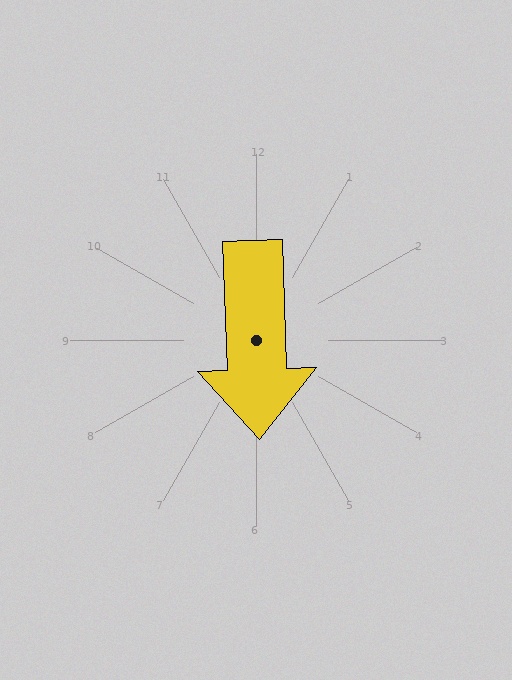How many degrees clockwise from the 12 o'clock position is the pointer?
Approximately 178 degrees.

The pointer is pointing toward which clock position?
Roughly 6 o'clock.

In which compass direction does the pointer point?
South.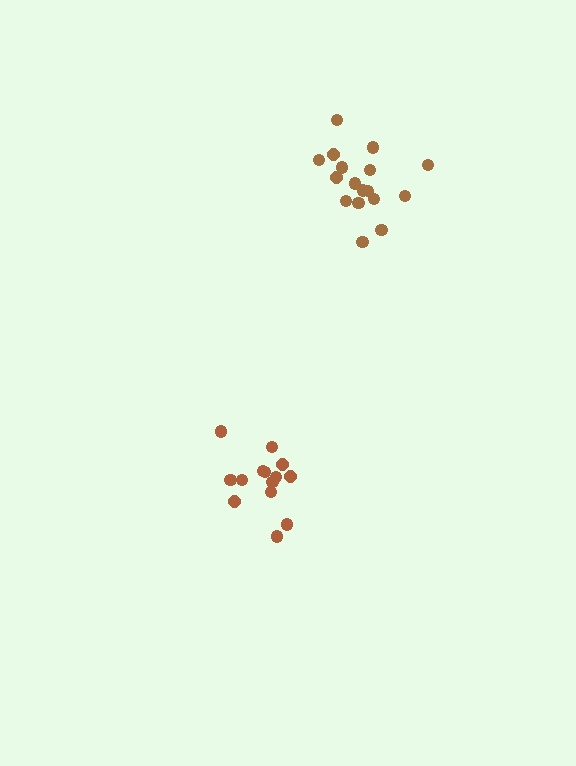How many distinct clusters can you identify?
There are 2 distinct clusters.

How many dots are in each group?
Group 1: 14 dots, Group 2: 17 dots (31 total).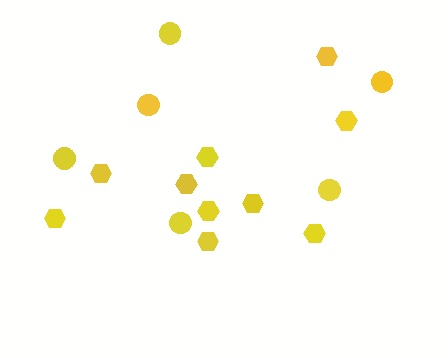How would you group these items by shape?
There are 2 groups: one group of hexagons (10) and one group of circles (6).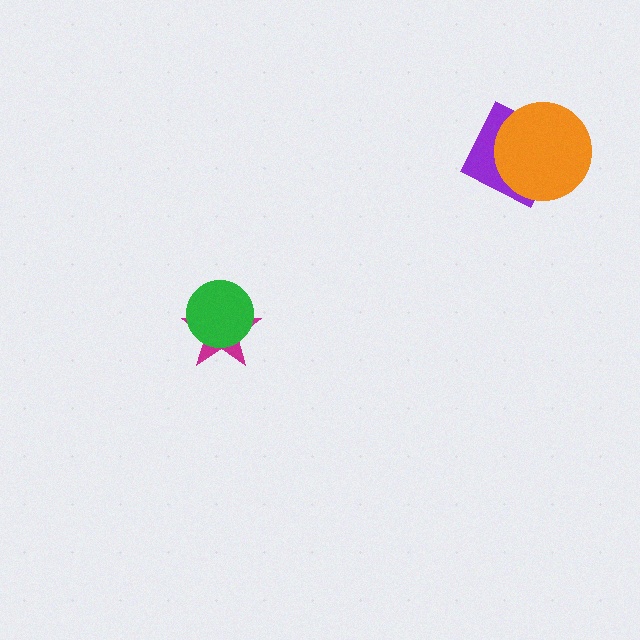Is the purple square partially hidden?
Yes, it is partially covered by another shape.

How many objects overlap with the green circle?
1 object overlaps with the green circle.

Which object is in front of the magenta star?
The green circle is in front of the magenta star.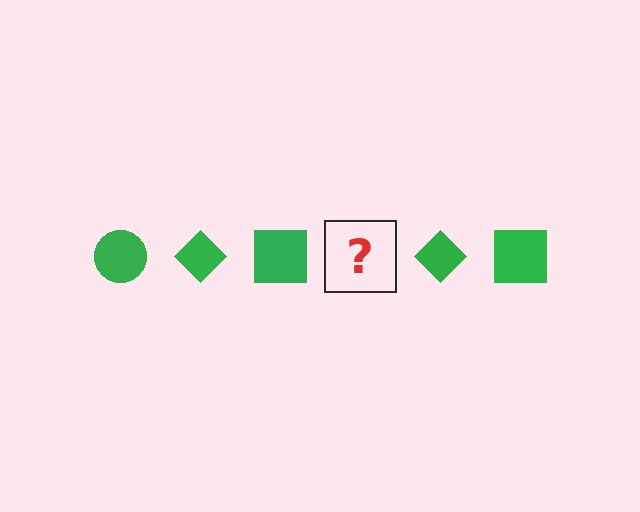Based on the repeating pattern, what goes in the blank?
The blank should be a green circle.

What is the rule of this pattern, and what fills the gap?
The rule is that the pattern cycles through circle, diamond, square shapes in green. The gap should be filled with a green circle.